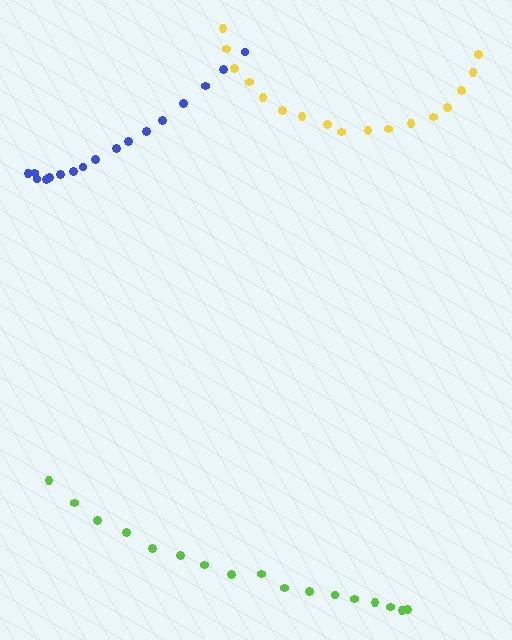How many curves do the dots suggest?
There are 3 distinct paths.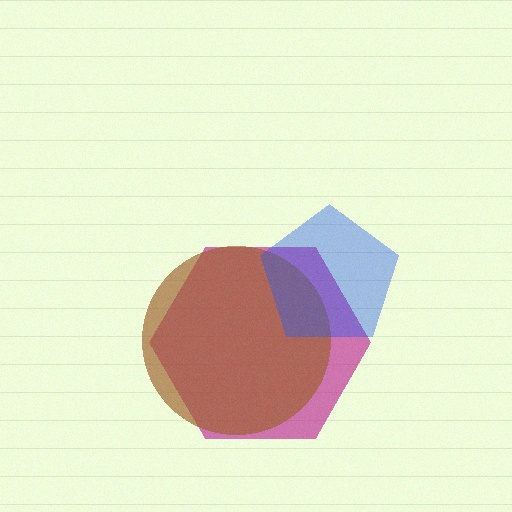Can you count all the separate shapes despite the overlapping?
Yes, there are 3 separate shapes.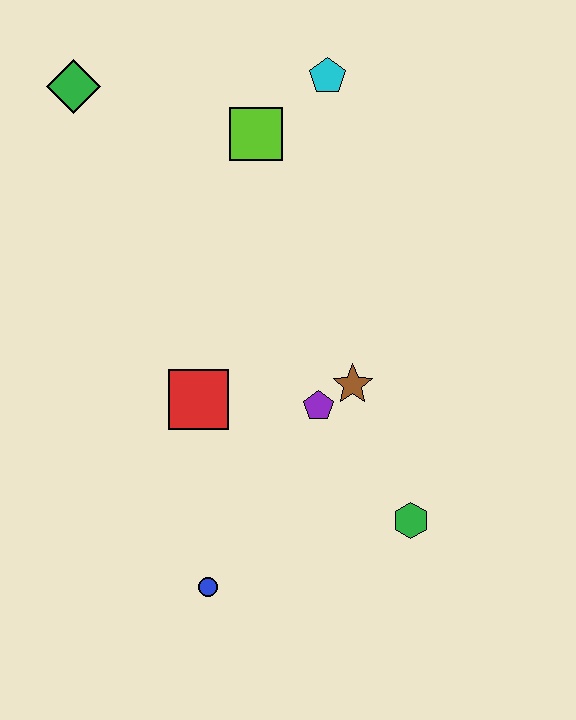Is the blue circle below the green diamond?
Yes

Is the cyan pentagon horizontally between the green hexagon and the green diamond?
Yes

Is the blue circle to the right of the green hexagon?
No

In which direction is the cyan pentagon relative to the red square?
The cyan pentagon is above the red square.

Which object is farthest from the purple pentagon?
The green diamond is farthest from the purple pentagon.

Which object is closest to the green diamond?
The lime square is closest to the green diamond.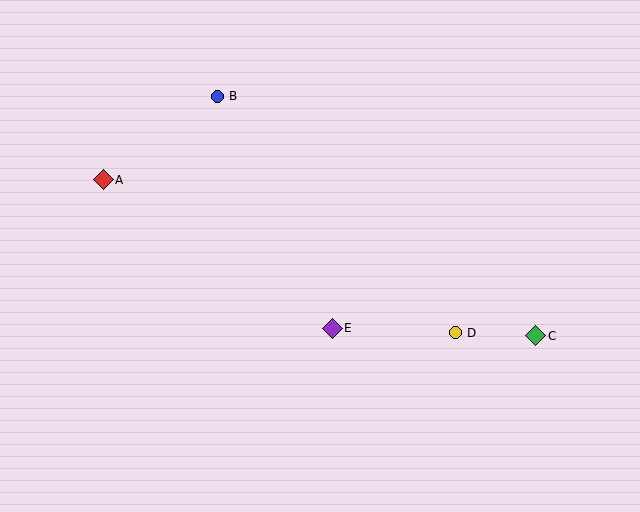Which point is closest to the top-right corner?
Point C is closest to the top-right corner.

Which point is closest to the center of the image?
Point E at (332, 328) is closest to the center.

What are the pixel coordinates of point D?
Point D is at (455, 333).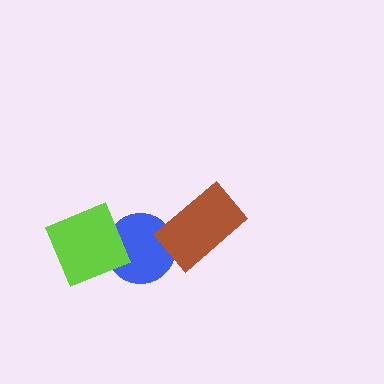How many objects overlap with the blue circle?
2 objects overlap with the blue circle.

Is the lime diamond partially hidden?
No, no other shape covers it.